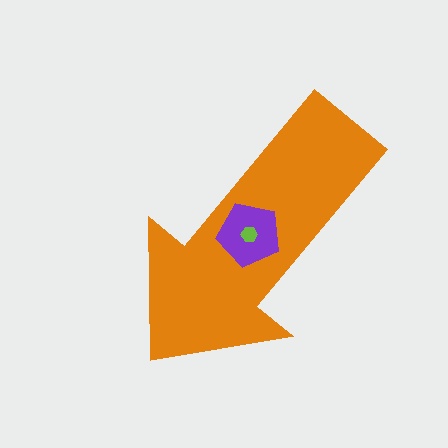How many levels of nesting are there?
3.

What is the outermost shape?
The orange arrow.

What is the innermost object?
The lime hexagon.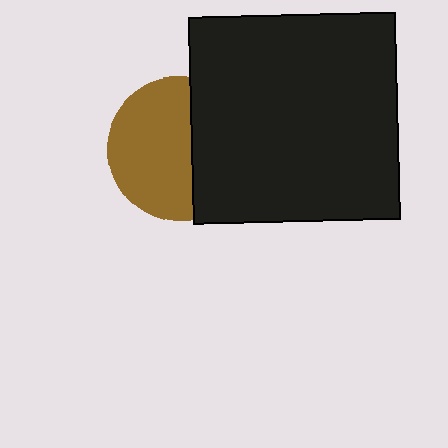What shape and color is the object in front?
The object in front is a black square.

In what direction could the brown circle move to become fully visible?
The brown circle could move left. That would shift it out from behind the black square entirely.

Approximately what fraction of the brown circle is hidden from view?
Roughly 40% of the brown circle is hidden behind the black square.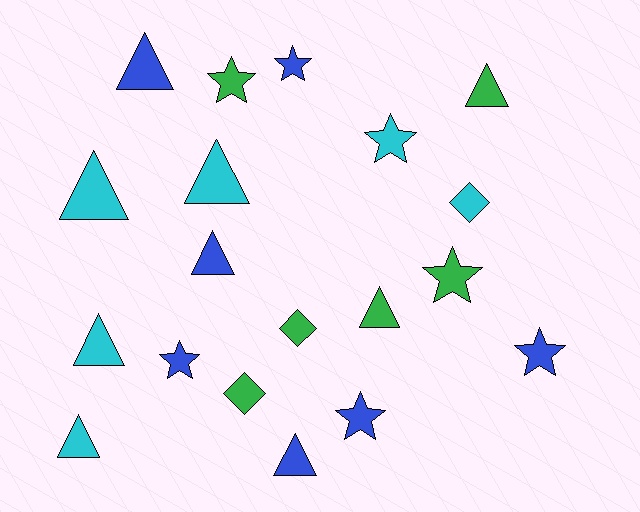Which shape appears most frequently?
Triangle, with 9 objects.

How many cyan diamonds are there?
There is 1 cyan diamond.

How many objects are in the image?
There are 19 objects.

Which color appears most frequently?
Blue, with 7 objects.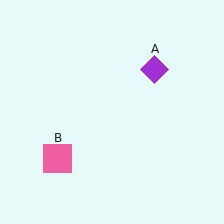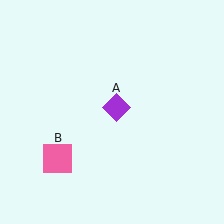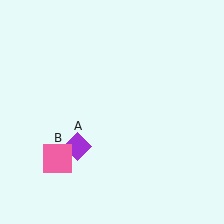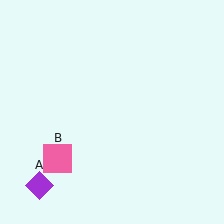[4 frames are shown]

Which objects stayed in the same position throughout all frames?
Pink square (object B) remained stationary.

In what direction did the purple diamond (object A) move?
The purple diamond (object A) moved down and to the left.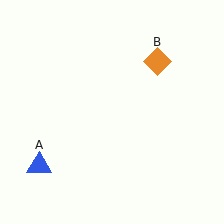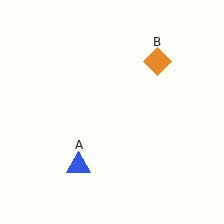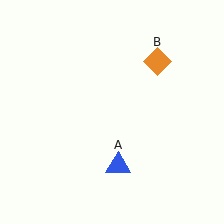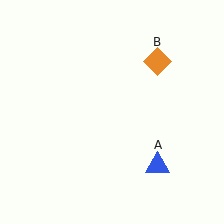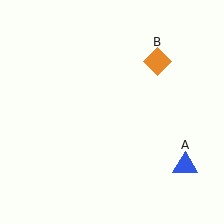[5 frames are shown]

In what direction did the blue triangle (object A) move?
The blue triangle (object A) moved right.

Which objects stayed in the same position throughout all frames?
Orange diamond (object B) remained stationary.